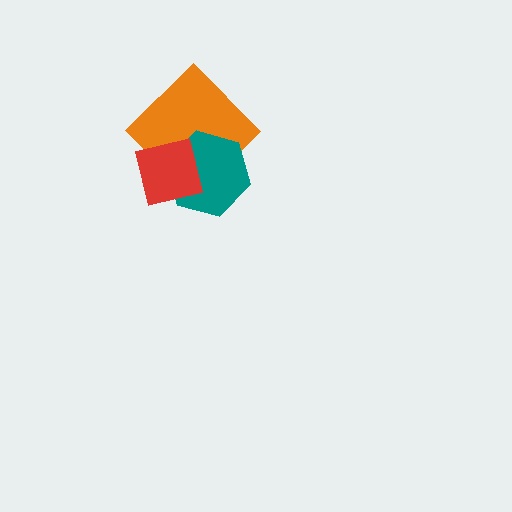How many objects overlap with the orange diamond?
2 objects overlap with the orange diamond.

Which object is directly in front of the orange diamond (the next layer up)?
The teal hexagon is directly in front of the orange diamond.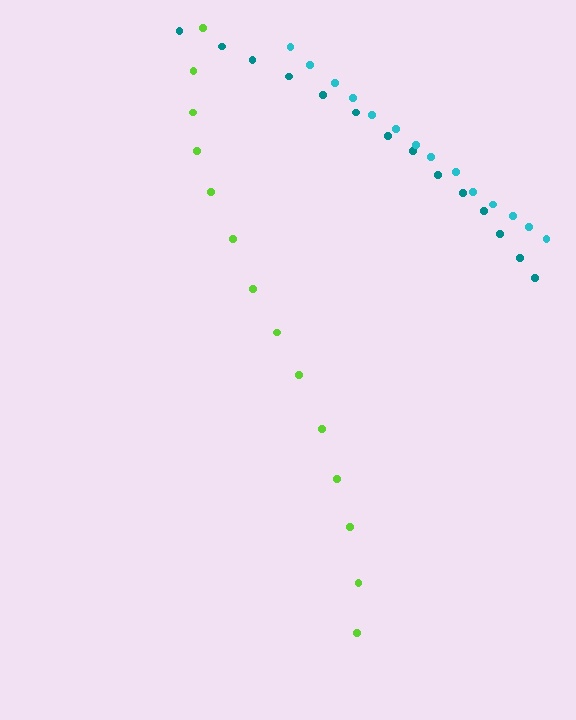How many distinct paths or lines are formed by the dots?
There are 3 distinct paths.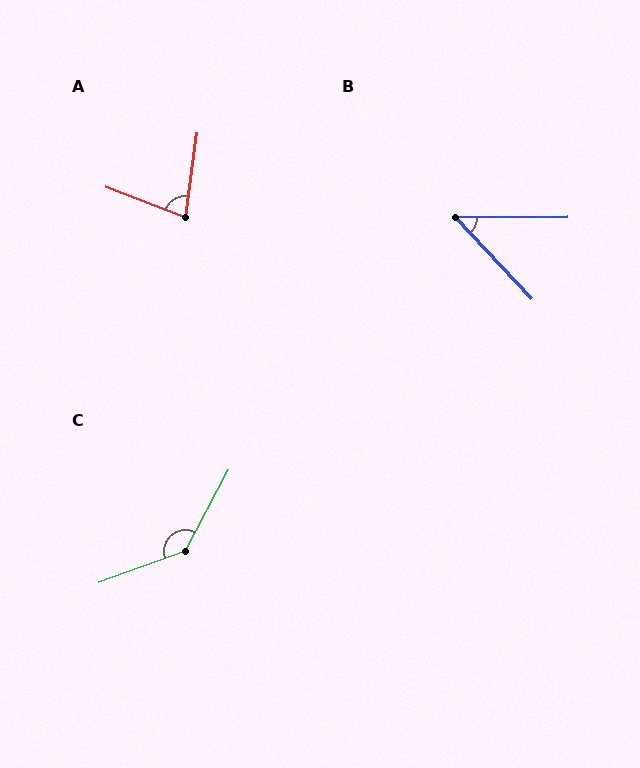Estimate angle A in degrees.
Approximately 76 degrees.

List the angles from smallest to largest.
B (47°), A (76°), C (138°).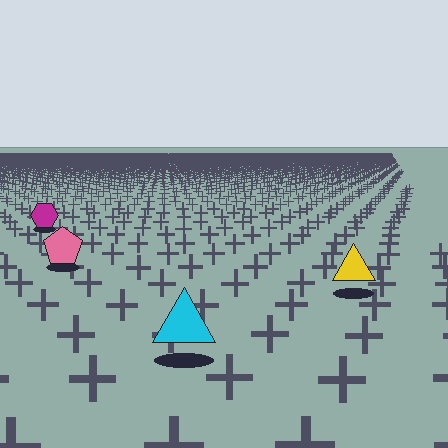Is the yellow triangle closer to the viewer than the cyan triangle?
No. The cyan triangle is closer — you can tell from the texture gradient: the ground texture is coarser near it.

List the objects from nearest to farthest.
From nearest to farthest: the cyan triangle, the yellow triangle, the pink pentagon, the magenta hexagon.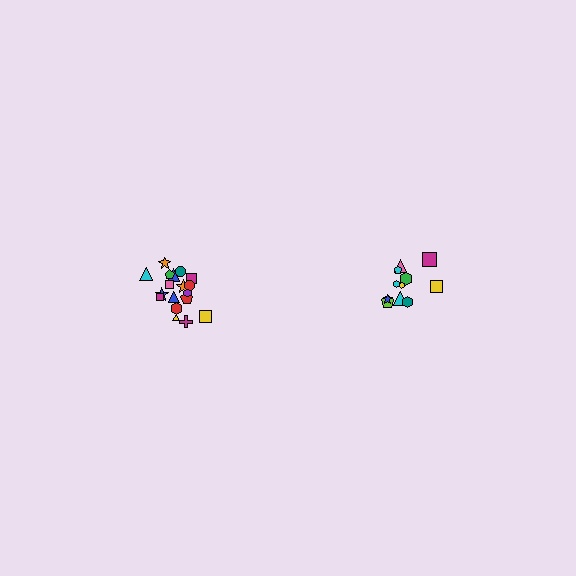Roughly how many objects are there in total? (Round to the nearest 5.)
Roughly 30 objects in total.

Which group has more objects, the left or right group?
The left group.